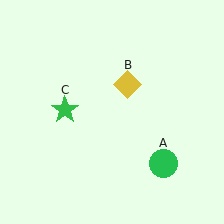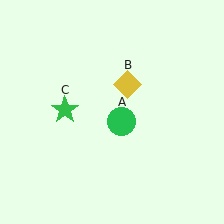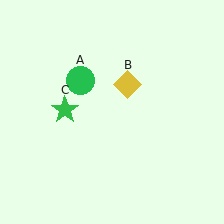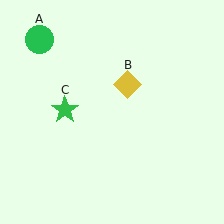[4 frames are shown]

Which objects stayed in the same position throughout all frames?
Yellow diamond (object B) and green star (object C) remained stationary.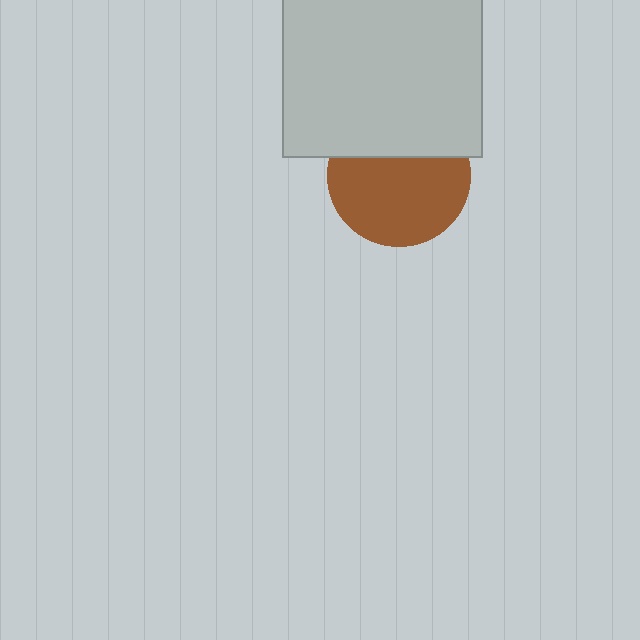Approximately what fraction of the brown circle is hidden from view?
Roughly 34% of the brown circle is hidden behind the light gray square.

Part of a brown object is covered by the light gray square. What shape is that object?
It is a circle.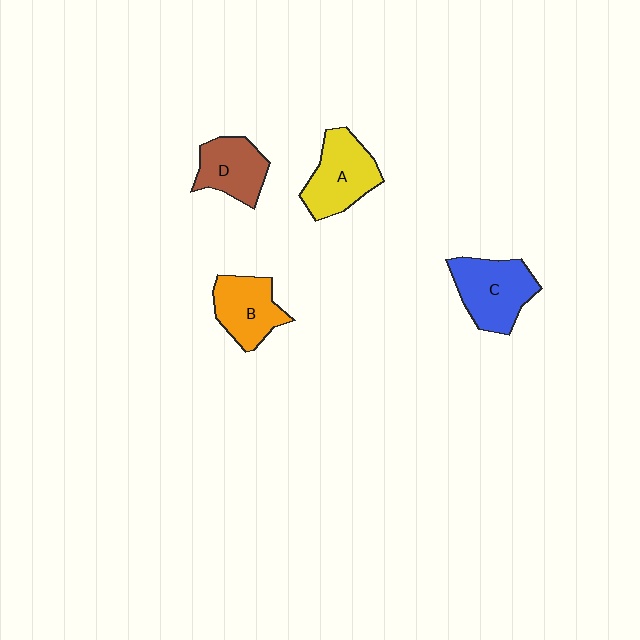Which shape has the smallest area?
Shape D (brown).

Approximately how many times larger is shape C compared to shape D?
Approximately 1.3 times.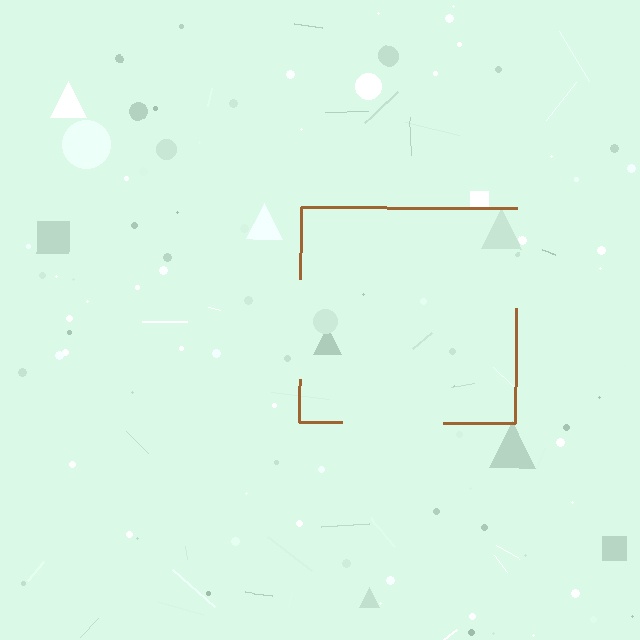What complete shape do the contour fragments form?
The contour fragments form a square.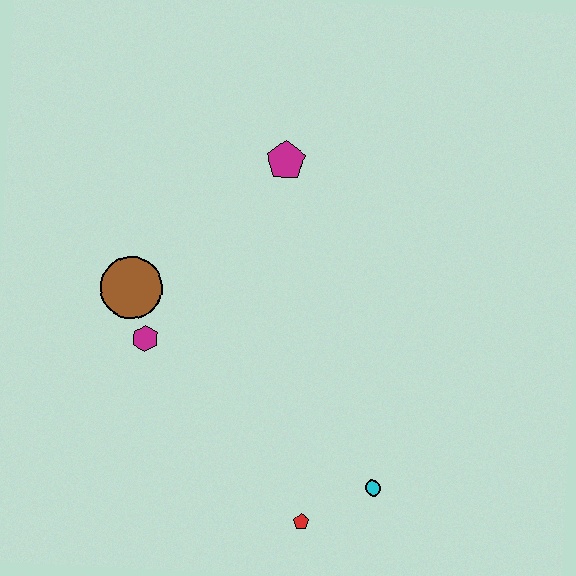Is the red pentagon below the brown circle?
Yes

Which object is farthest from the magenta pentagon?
The red pentagon is farthest from the magenta pentagon.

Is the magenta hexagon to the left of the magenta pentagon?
Yes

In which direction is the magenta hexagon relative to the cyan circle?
The magenta hexagon is to the left of the cyan circle.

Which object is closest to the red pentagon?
The cyan circle is closest to the red pentagon.